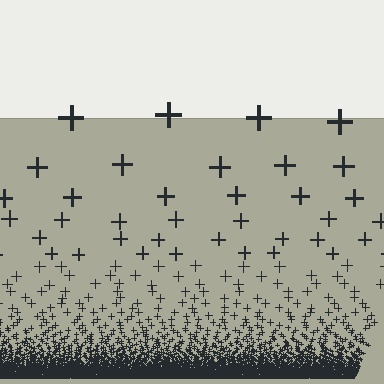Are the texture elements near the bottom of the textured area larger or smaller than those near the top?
Smaller. The gradient is inverted — elements near the bottom are smaller and denser.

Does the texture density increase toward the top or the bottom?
Density increases toward the bottom.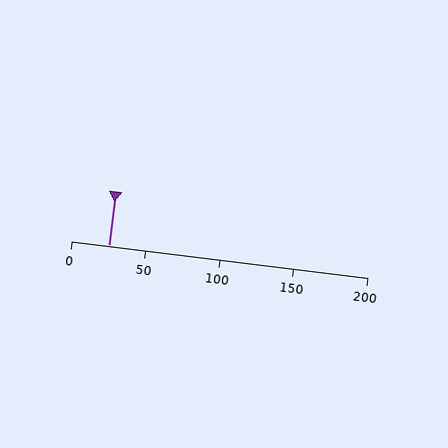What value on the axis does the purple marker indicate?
The marker indicates approximately 25.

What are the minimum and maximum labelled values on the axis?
The axis runs from 0 to 200.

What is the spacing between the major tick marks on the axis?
The major ticks are spaced 50 apart.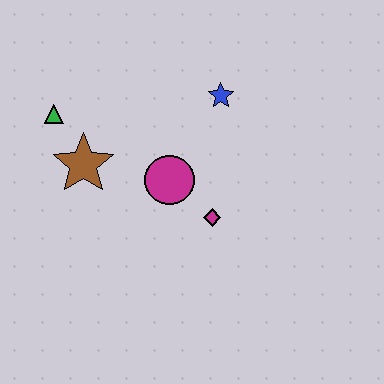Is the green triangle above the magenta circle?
Yes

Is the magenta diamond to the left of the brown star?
No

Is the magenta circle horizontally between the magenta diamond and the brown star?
Yes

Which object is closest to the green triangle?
The brown star is closest to the green triangle.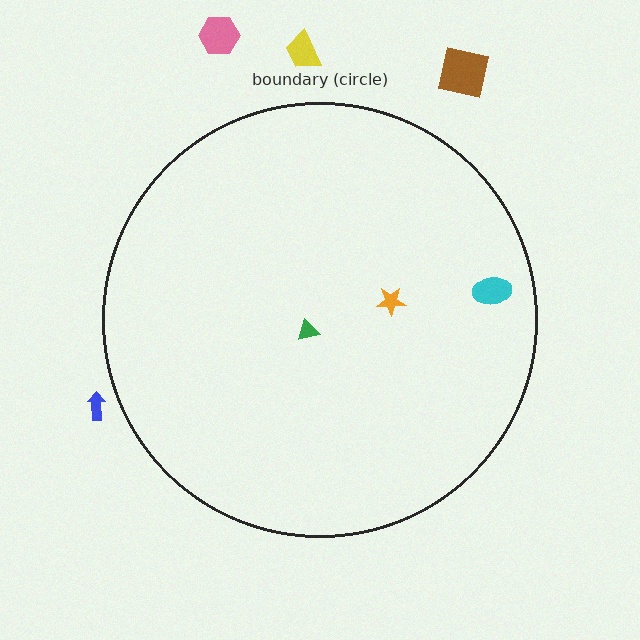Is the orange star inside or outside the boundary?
Inside.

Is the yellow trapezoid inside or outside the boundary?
Outside.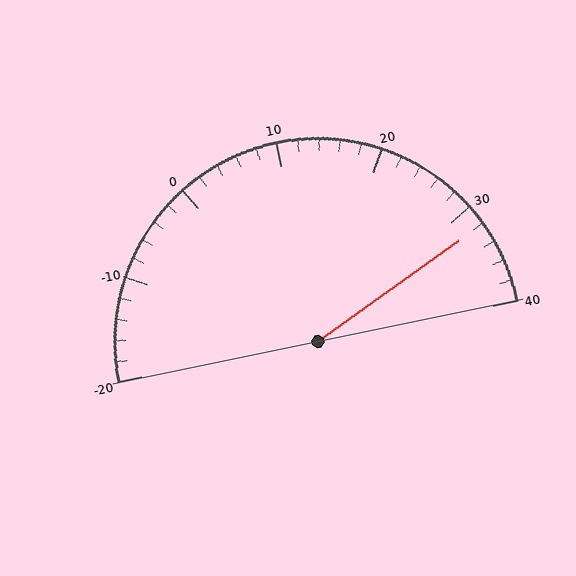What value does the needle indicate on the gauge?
The needle indicates approximately 32.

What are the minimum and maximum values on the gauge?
The gauge ranges from -20 to 40.